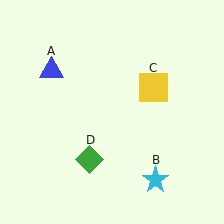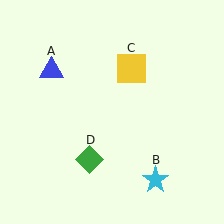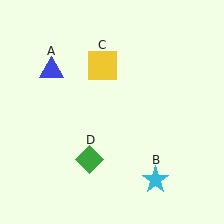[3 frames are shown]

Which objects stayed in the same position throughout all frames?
Blue triangle (object A) and cyan star (object B) and green diamond (object D) remained stationary.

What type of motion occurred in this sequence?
The yellow square (object C) rotated counterclockwise around the center of the scene.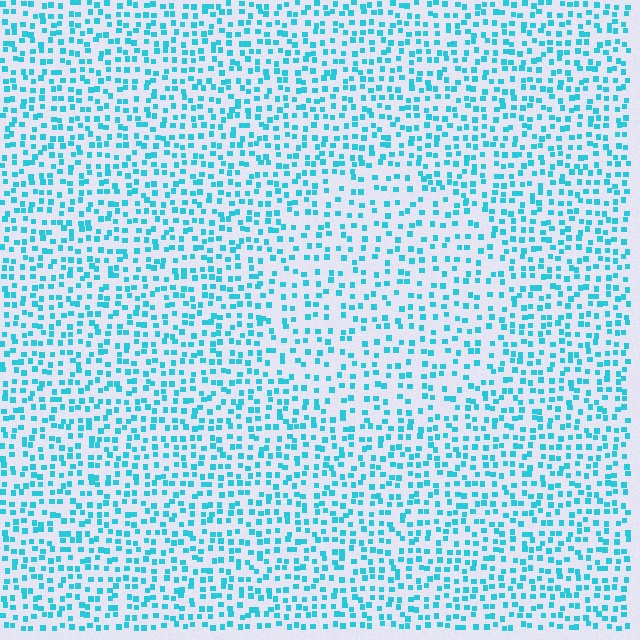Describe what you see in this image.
The image contains small cyan elements arranged at two different densities. A circle-shaped region is visible where the elements are less densely packed than the surrounding area.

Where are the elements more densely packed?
The elements are more densely packed outside the circle boundary.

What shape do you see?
I see a circle.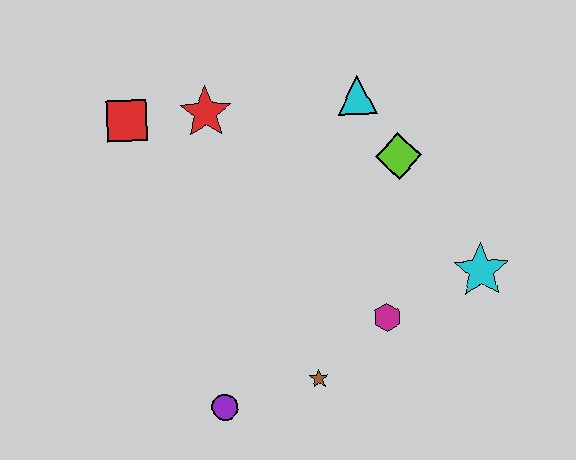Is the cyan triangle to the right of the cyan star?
No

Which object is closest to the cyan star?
The magenta hexagon is closest to the cyan star.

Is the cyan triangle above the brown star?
Yes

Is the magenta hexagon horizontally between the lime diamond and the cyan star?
No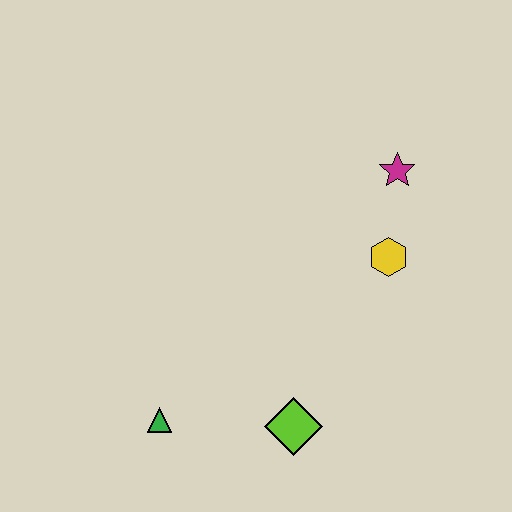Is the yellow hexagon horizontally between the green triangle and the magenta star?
Yes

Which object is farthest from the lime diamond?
The magenta star is farthest from the lime diamond.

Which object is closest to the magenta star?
The yellow hexagon is closest to the magenta star.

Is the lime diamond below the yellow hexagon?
Yes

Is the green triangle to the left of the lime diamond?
Yes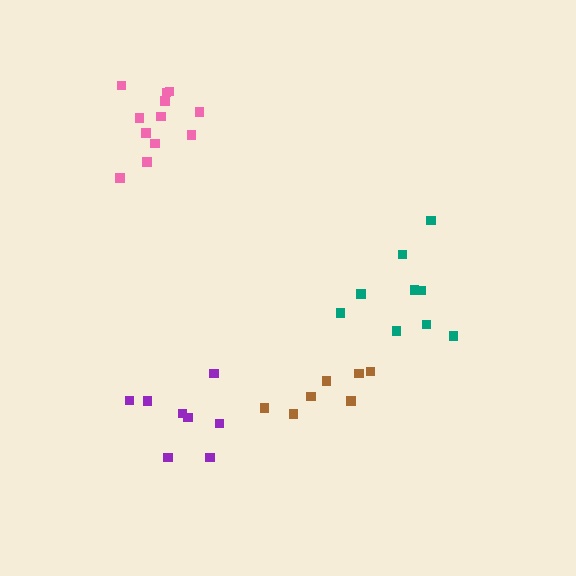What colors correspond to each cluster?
The clusters are colored: purple, pink, brown, teal.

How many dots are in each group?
Group 1: 8 dots, Group 2: 12 dots, Group 3: 7 dots, Group 4: 9 dots (36 total).